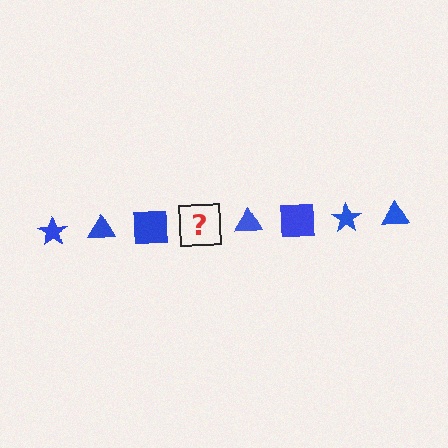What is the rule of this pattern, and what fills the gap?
The rule is that the pattern cycles through star, triangle, square shapes in blue. The gap should be filled with a blue star.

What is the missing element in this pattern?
The missing element is a blue star.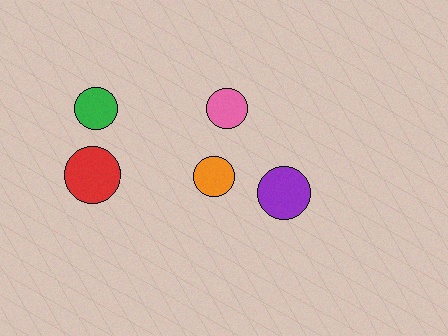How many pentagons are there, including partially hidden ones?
There are no pentagons.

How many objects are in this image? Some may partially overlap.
There are 5 objects.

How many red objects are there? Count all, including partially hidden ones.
There is 1 red object.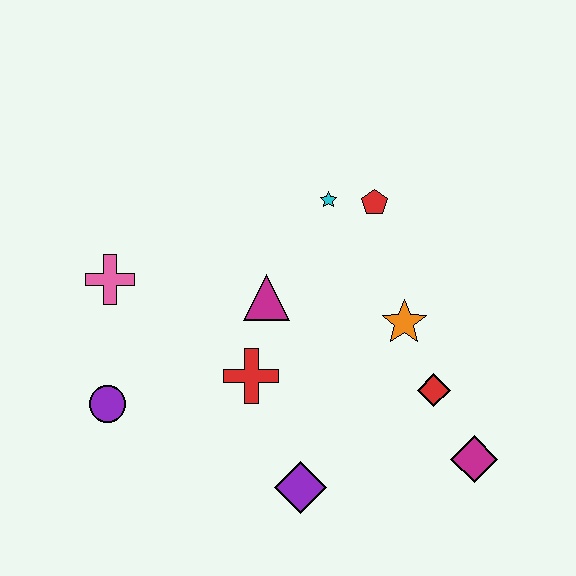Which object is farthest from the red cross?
The magenta diamond is farthest from the red cross.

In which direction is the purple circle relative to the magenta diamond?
The purple circle is to the left of the magenta diamond.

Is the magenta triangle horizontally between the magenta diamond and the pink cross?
Yes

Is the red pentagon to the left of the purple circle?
No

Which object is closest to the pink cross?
The purple circle is closest to the pink cross.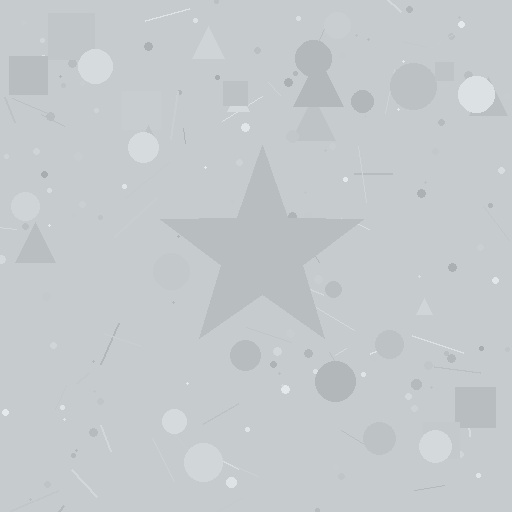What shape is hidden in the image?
A star is hidden in the image.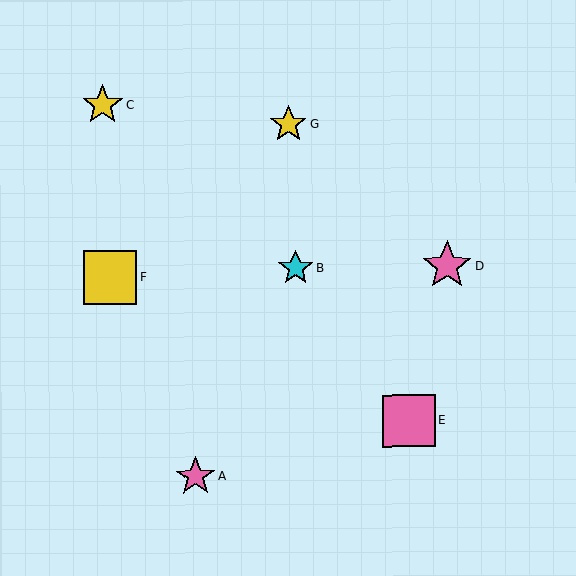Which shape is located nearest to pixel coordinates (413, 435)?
The pink square (labeled E) at (409, 421) is nearest to that location.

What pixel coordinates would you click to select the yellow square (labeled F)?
Click at (110, 277) to select the yellow square F.